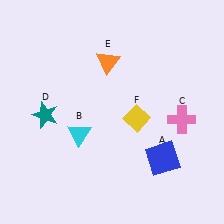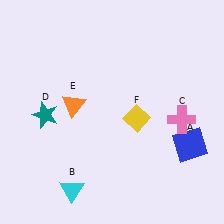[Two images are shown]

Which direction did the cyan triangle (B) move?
The cyan triangle (B) moved down.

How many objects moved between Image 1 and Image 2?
3 objects moved between the two images.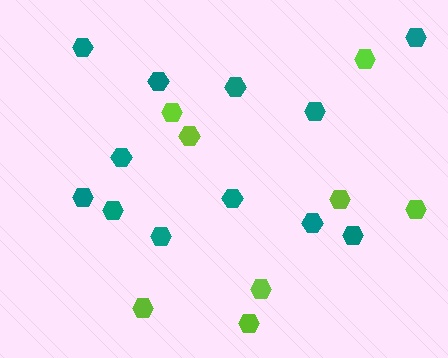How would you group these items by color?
There are 2 groups: one group of lime hexagons (8) and one group of teal hexagons (12).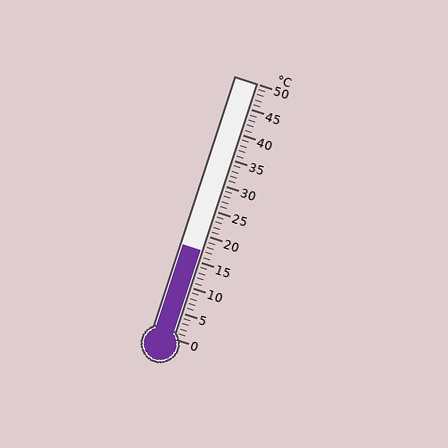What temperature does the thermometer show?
The thermometer shows approximately 17°C.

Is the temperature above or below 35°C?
The temperature is below 35°C.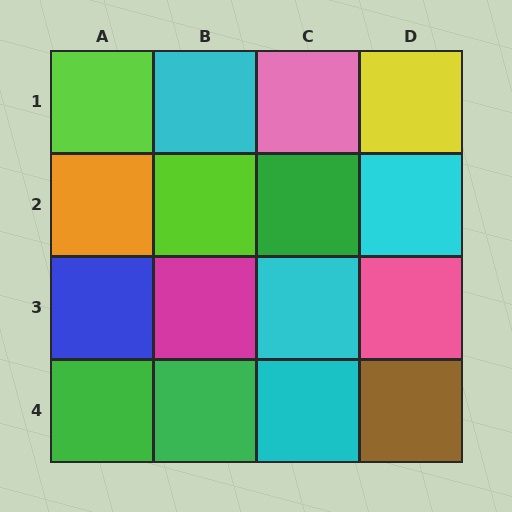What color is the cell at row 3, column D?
Pink.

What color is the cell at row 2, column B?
Lime.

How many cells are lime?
2 cells are lime.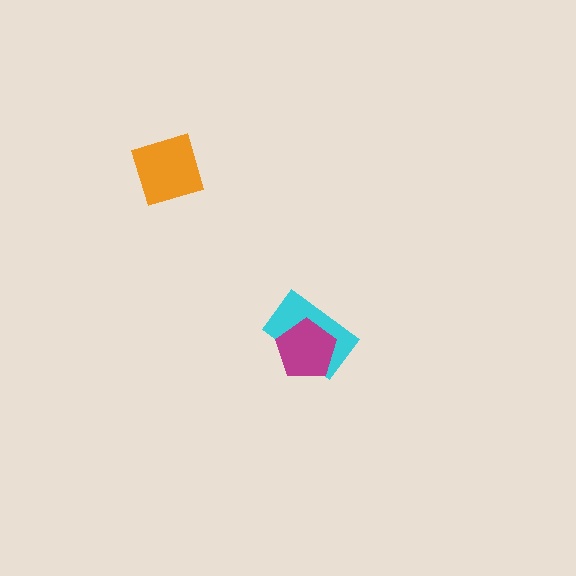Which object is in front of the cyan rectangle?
The magenta pentagon is in front of the cyan rectangle.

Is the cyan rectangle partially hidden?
Yes, it is partially covered by another shape.